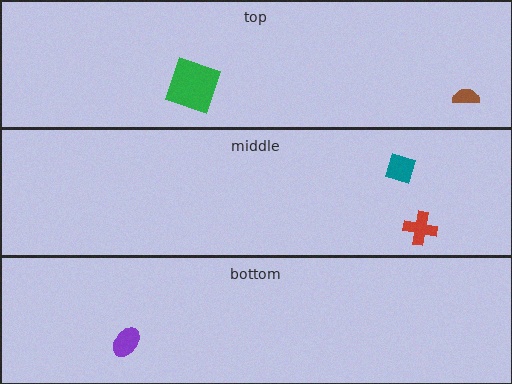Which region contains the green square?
The top region.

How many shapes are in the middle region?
2.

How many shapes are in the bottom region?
1.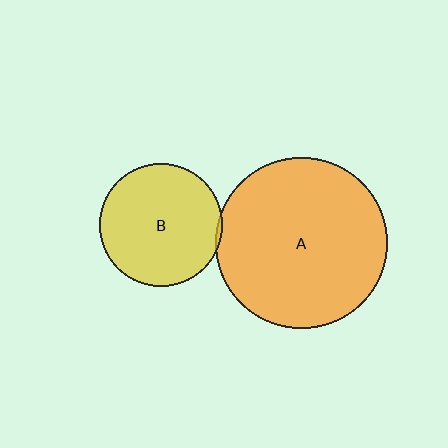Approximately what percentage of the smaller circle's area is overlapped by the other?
Approximately 5%.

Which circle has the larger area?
Circle A (orange).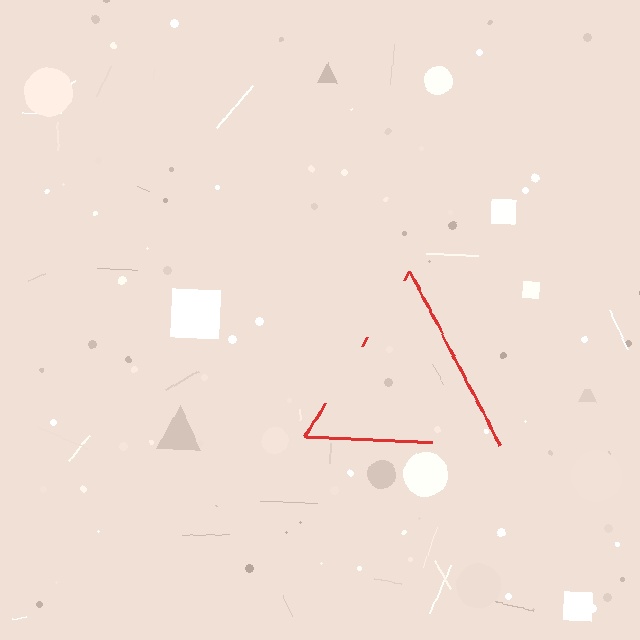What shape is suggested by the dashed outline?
The dashed outline suggests a triangle.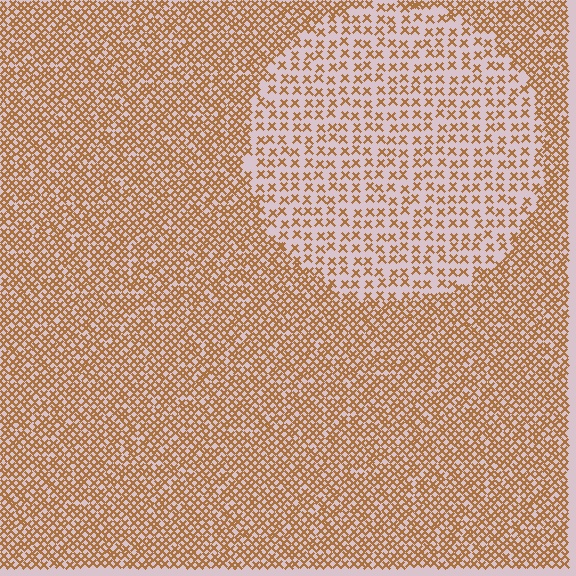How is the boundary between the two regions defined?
The boundary is defined by a change in element density (approximately 2.2x ratio). All elements are the same color, size, and shape.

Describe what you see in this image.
The image contains small brown elements arranged at two different densities. A circle-shaped region is visible where the elements are less densely packed than the surrounding area.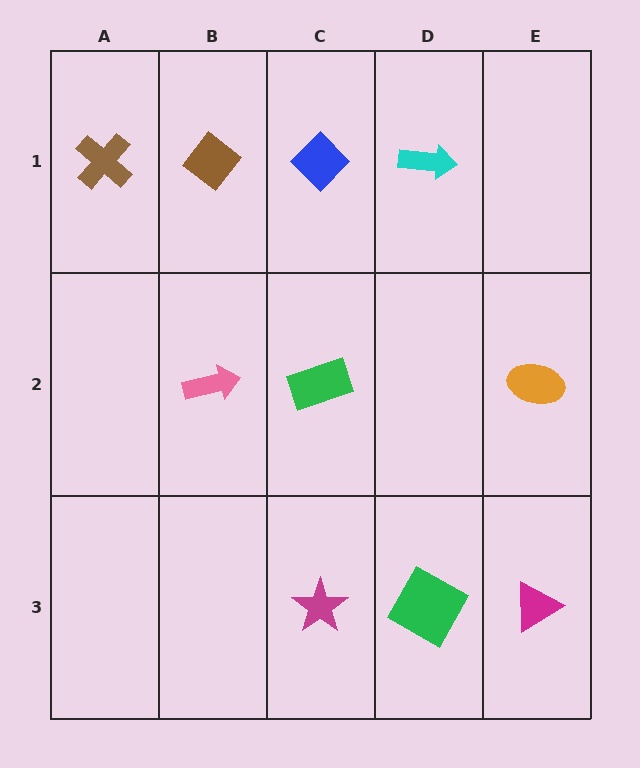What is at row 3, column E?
A magenta triangle.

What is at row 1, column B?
A brown diamond.